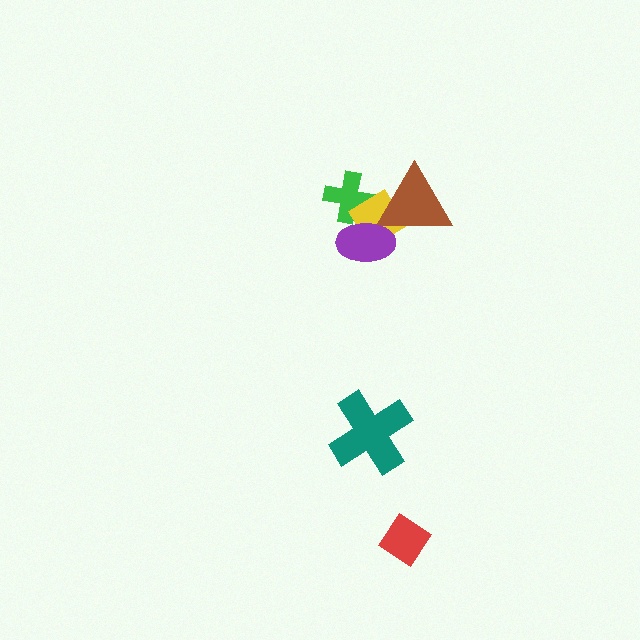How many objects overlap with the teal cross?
0 objects overlap with the teal cross.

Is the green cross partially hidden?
Yes, it is partially covered by another shape.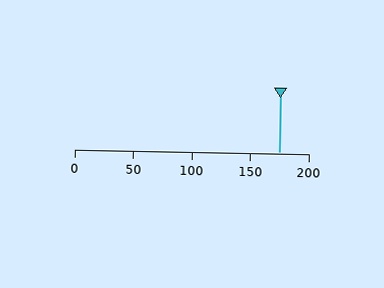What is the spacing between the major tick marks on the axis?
The major ticks are spaced 50 apart.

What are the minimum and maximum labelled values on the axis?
The axis runs from 0 to 200.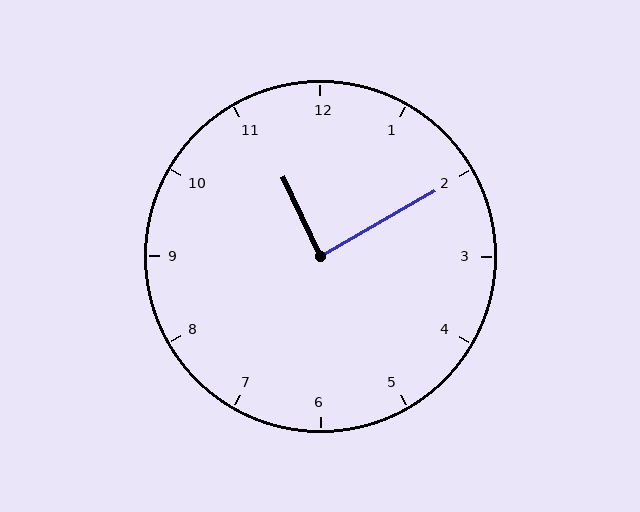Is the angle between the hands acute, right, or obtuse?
It is right.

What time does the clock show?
11:10.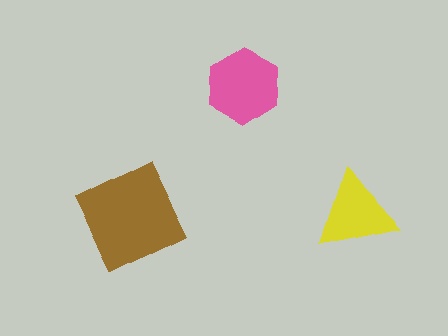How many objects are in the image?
There are 3 objects in the image.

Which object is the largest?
The brown diamond.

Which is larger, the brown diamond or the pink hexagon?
The brown diamond.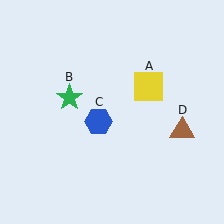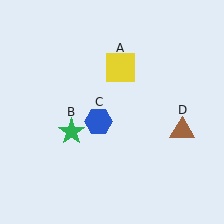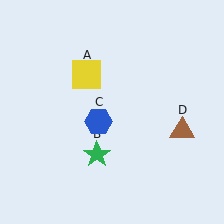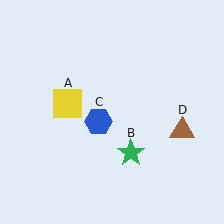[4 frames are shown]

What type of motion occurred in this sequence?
The yellow square (object A), green star (object B) rotated counterclockwise around the center of the scene.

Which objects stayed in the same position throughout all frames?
Blue hexagon (object C) and brown triangle (object D) remained stationary.